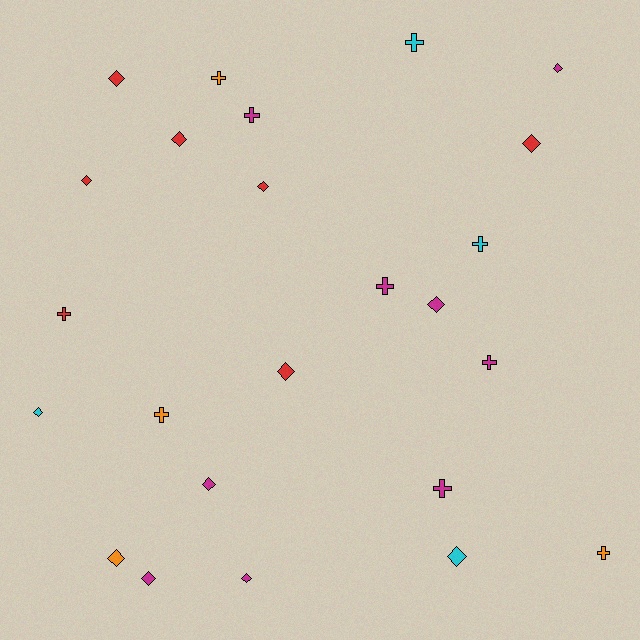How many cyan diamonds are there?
There are 2 cyan diamonds.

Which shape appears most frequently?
Diamond, with 14 objects.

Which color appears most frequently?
Magenta, with 9 objects.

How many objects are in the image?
There are 24 objects.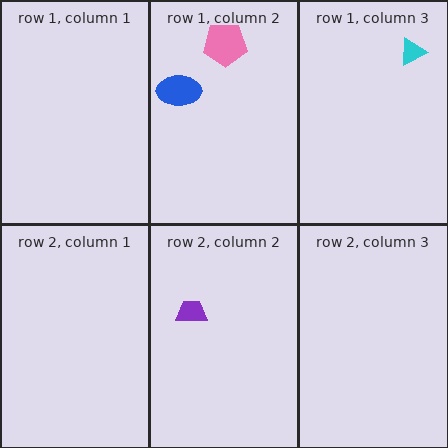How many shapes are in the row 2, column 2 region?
1.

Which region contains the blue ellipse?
The row 1, column 2 region.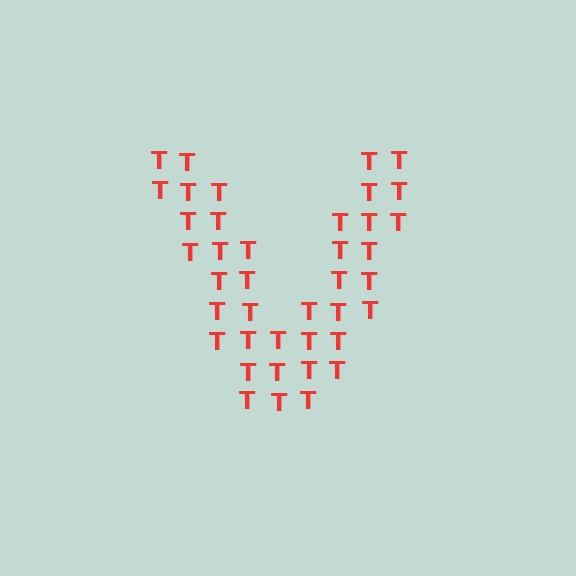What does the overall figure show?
The overall figure shows the letter V.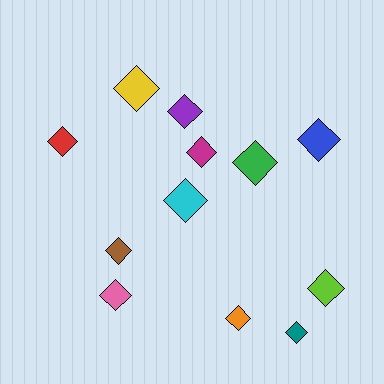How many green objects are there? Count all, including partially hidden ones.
There is 1 green object.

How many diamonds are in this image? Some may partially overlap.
There are 12 diamonds.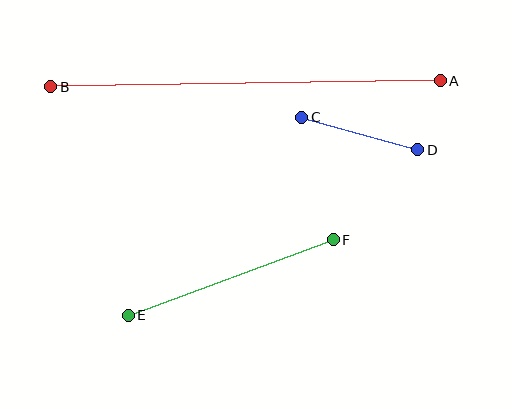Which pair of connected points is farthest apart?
Points A and B are farthest apart.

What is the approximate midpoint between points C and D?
The midpoint is at approximately (360, 134) pixels.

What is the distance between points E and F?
The distance is approximately 219 pixels.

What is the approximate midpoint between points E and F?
The midpoint is at approximately (231, 277) pixels.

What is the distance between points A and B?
The distance is approximately 389 pixels.